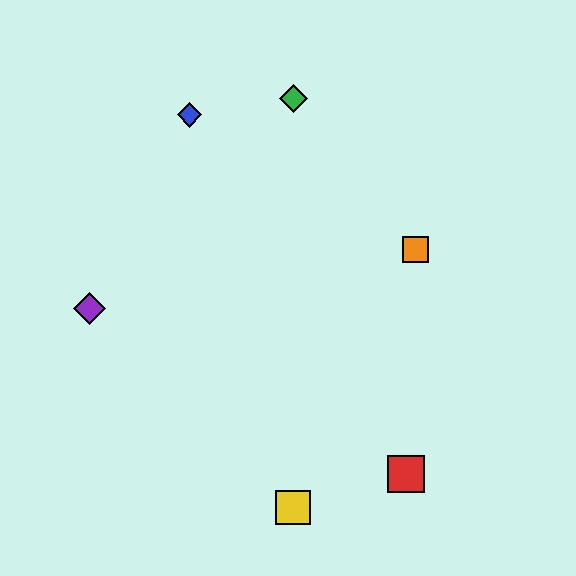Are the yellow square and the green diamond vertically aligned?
Yes, both are at x≈293.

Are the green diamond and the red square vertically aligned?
No, the green diamond is at x≈293 and the red square is at x≈406.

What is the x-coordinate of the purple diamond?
The purple diamond is at x≈89.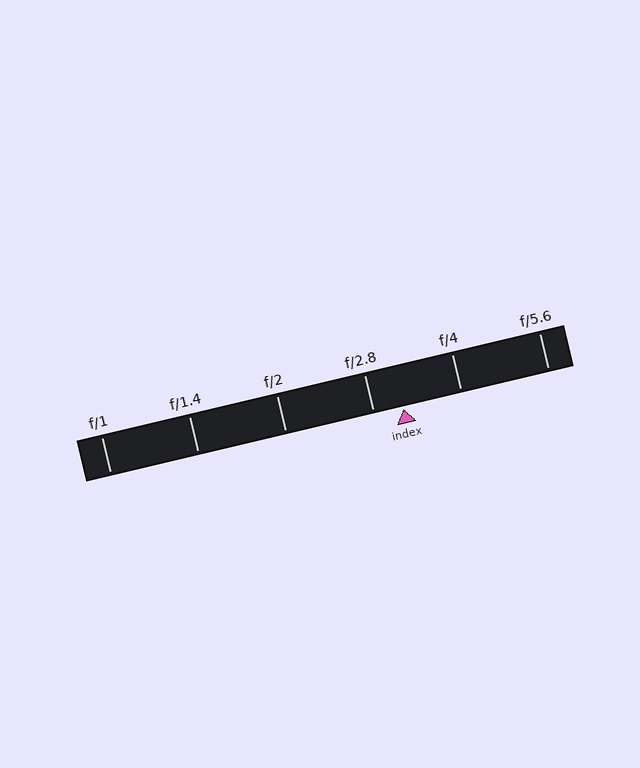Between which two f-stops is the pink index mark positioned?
The index mark is between f/2.8 and f/4.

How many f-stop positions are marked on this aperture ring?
There are 6 f-stop positions marked.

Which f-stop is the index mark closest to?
The index mark is closest to f/2.8.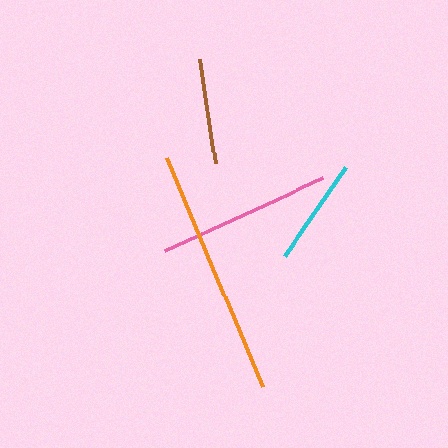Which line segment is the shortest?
The brown line is the shortest at approximately 105 pixels.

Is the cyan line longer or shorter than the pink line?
The pink line is longer than the cyan line.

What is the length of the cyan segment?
The cyan segment is approximately 107 pixels long.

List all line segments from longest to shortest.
From longest to shortest: orange, pink, cyan, brown.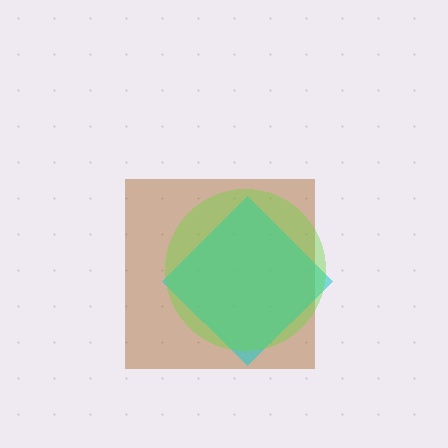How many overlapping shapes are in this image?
There are 3 overlapping shapes in the image.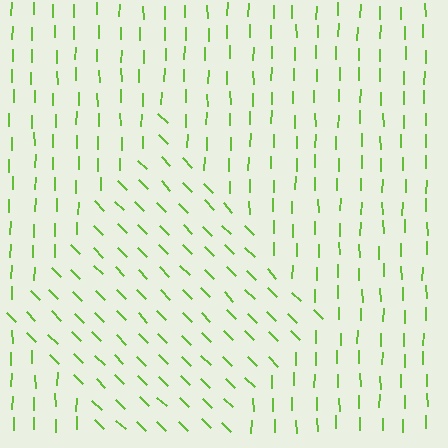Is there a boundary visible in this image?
Yes, there is a texture boundary formed by a change in line orientation.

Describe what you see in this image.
The image is filled with small lime line segments. A diamond region in the image has lines oriented differently from the surrounding lines, creating a visible texture boundary.